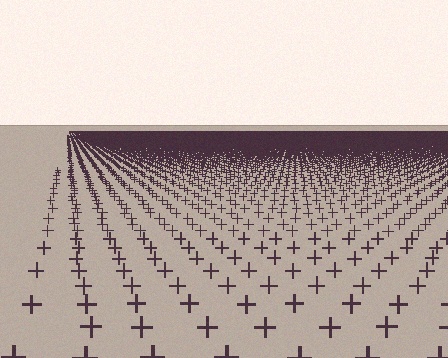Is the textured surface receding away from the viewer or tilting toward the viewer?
The surface is receding away from the viewer. Texture elements get smaller and denser toward the top.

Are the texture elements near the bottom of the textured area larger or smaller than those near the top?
Larger. Near the bottom, elements are closer to the viewer and appear at a bigger on-screen size.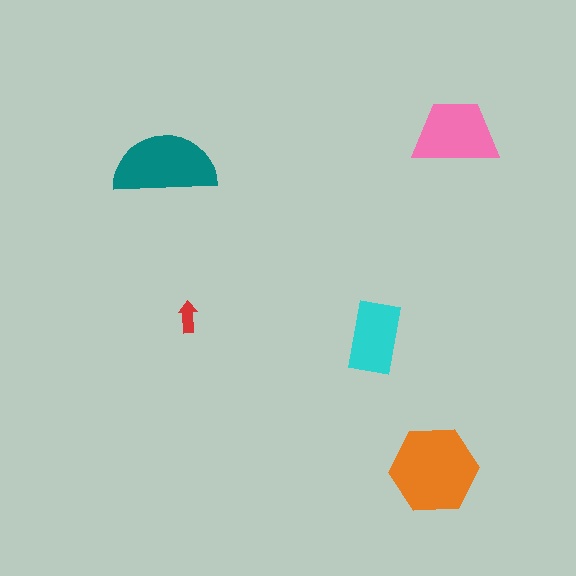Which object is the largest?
The orange hexagon.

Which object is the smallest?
The red arrow.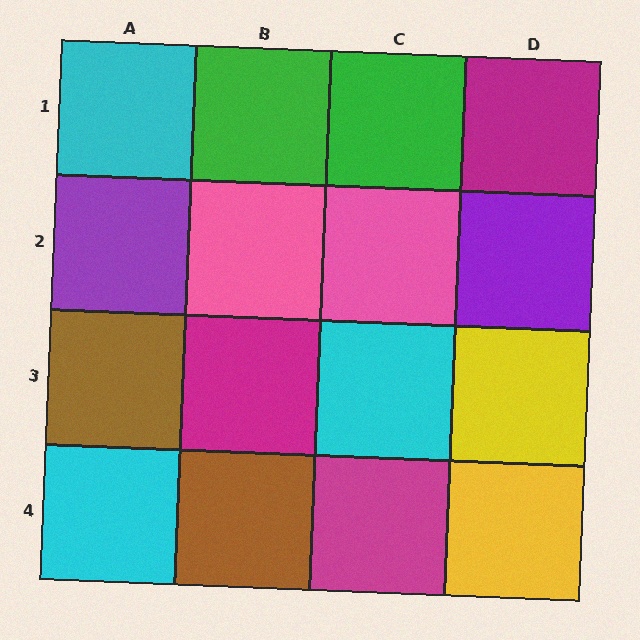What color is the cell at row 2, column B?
Pink.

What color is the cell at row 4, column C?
Magenta.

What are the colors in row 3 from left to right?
Brown, magenta, cyan, yellow.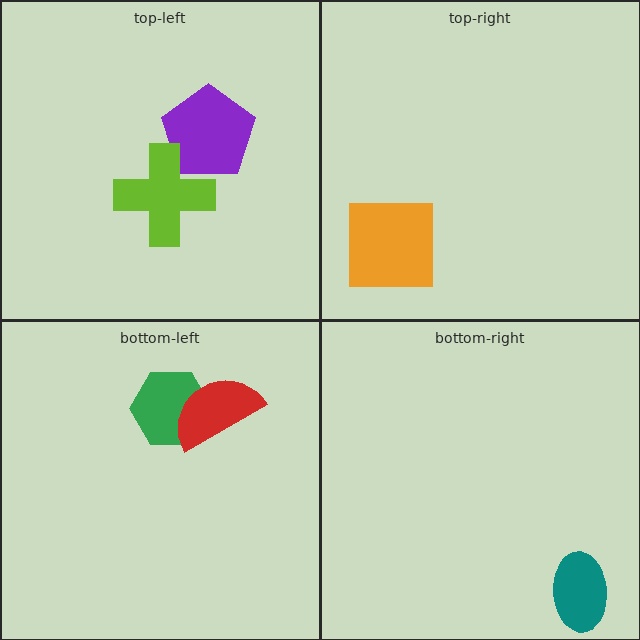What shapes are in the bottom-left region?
The green hexagon, the red semicircle.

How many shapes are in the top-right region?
1.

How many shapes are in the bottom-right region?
1.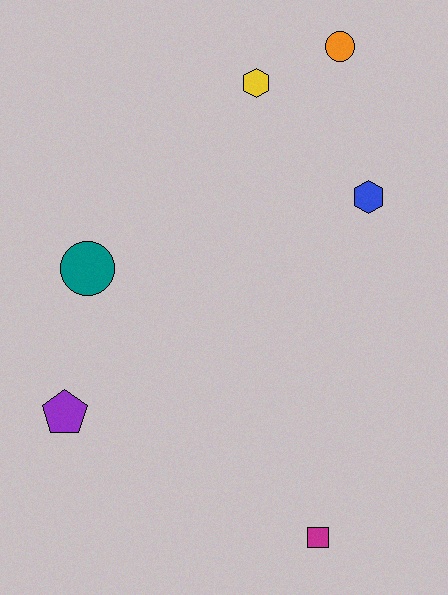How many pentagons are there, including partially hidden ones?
There is 1 pentagon.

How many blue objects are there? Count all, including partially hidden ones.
There is 1 blue object.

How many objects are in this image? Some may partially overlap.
There are 6 objects.